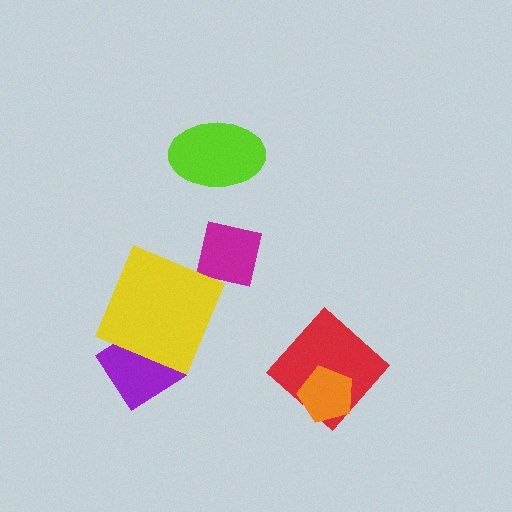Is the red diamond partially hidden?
Yes, it is partially covered by another shape.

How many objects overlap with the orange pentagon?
1 object overlaps with the orange pentagon.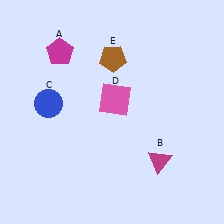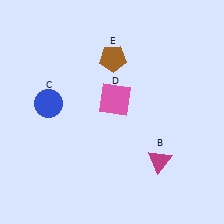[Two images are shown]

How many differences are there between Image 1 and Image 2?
There is 1 difference between the two images.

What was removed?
The magenta pentagon (A) was removed in Image 2.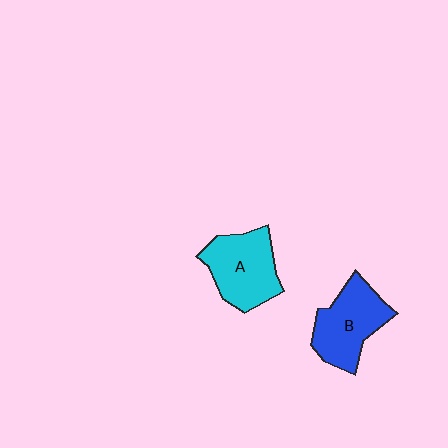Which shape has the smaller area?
Shape B (blue).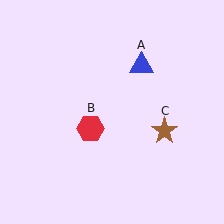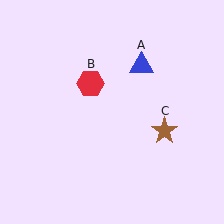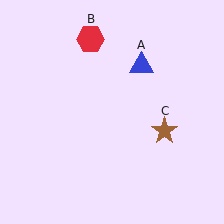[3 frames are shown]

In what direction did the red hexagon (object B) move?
The red hexagon (object B) moved up.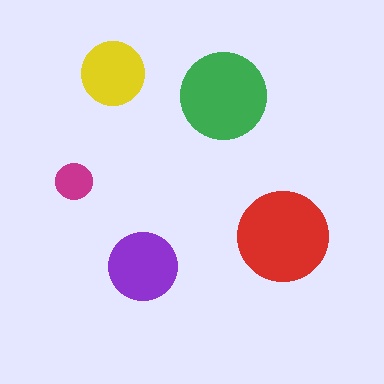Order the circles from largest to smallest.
the red one, the green one, the purple one, the yellow one, the magenta one.